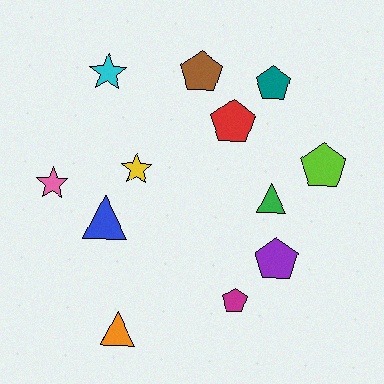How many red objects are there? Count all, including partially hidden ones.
There is 1 red object.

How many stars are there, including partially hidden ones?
There are 3 stars.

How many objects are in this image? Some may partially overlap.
There are 12 objects.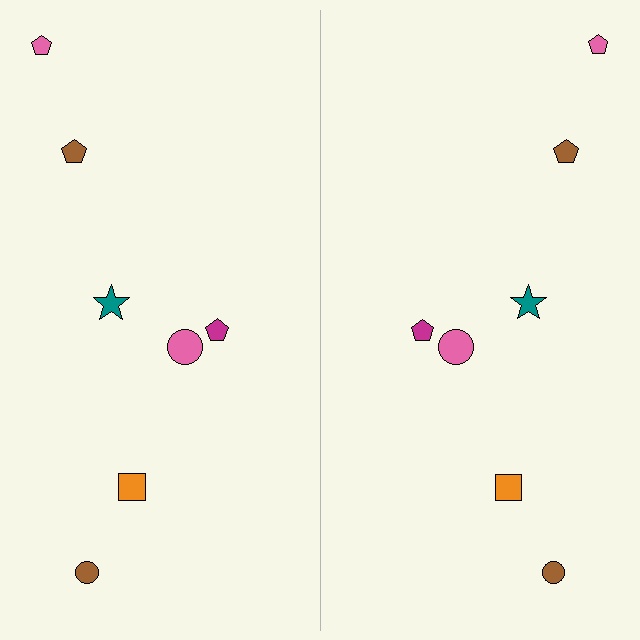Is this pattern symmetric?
Yes, this pattern has bilateral (reflection) symmetry.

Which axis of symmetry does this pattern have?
The pattern has a vertical axis of symmetry running through the center of the image.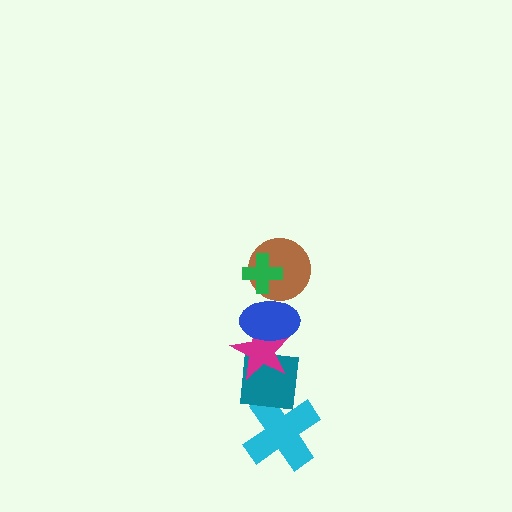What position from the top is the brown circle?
The brown circle is 2nd from the top.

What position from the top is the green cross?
The green cross is 1st from the top.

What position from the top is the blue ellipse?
The blue ellipse is 3rd from the top.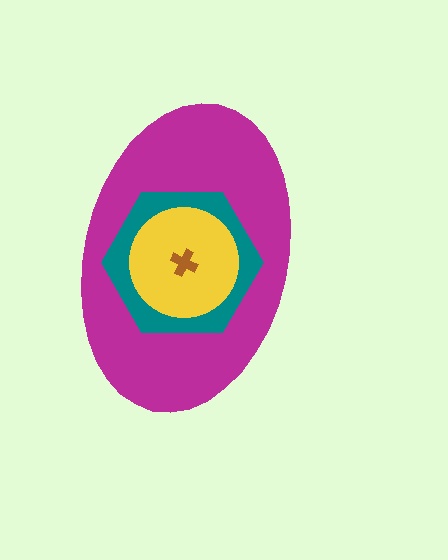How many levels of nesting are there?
4.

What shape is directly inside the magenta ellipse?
The teal hexagon.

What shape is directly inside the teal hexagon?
The yellow circle.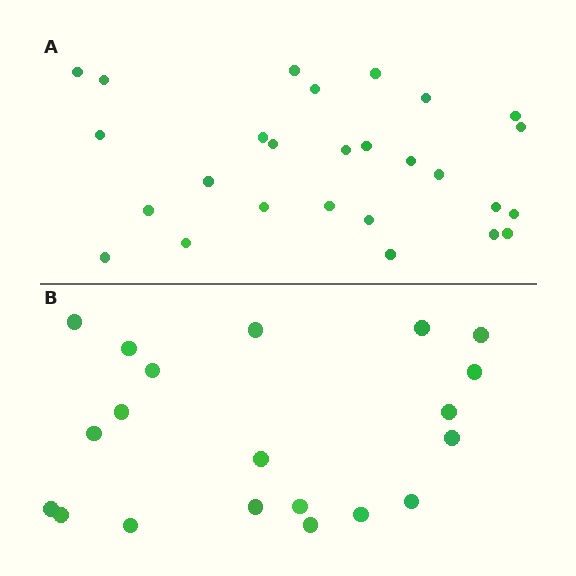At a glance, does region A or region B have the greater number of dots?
Region A (the top region) has more dots.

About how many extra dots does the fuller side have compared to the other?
Region A has roughly 8 or so more dots than region B.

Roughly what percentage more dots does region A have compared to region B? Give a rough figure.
About 35% more.